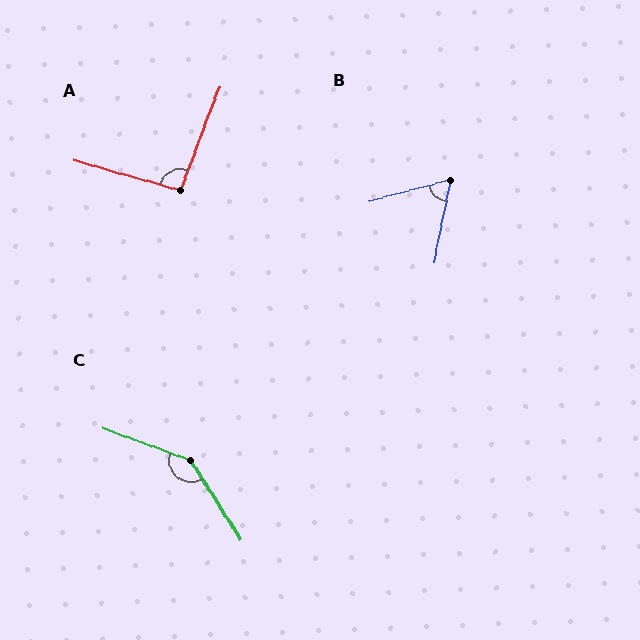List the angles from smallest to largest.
B (64°), A (95°), C (143°).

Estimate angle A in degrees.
Approximately 95 degrees.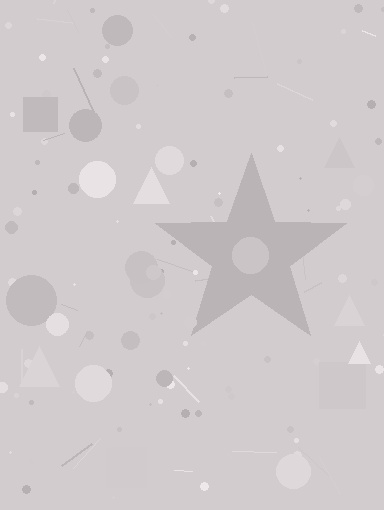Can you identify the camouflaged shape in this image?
The camouflaged shape is a star.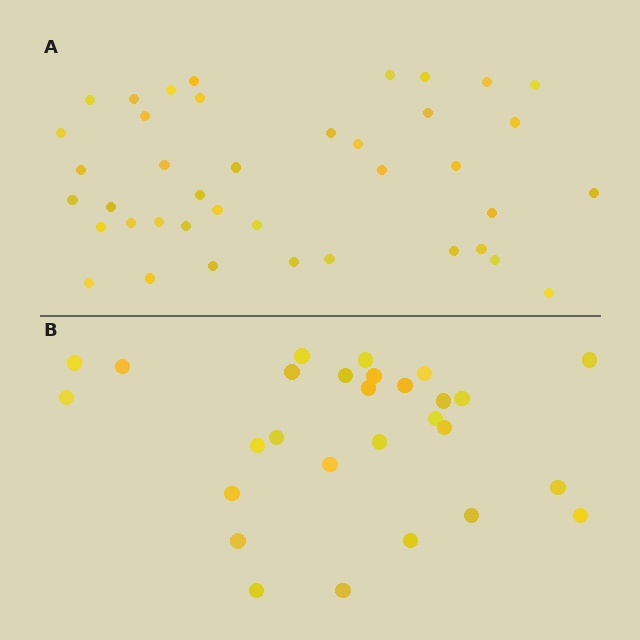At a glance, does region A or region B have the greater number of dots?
Region A (the top region) has more dots.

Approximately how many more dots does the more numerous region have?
Region A has roughly 12 or so more dots than region B.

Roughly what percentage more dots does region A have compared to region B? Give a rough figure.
About 45% more.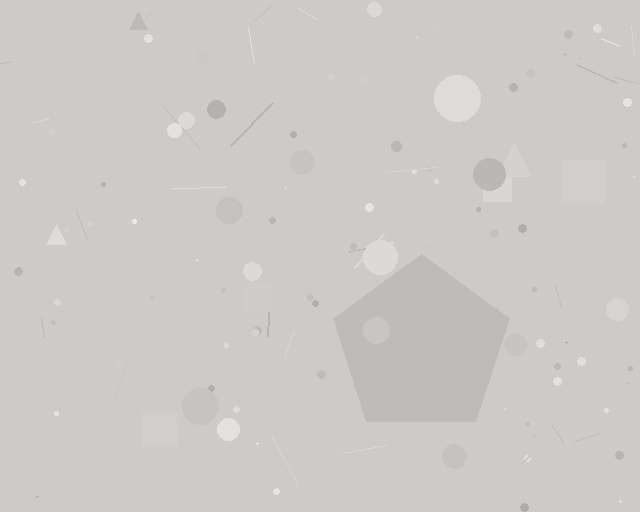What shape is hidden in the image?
A pentagon is hidden in the image.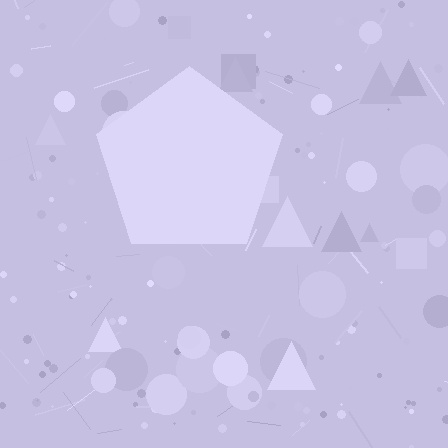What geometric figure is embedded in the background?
A pentagon is embedded in the background.